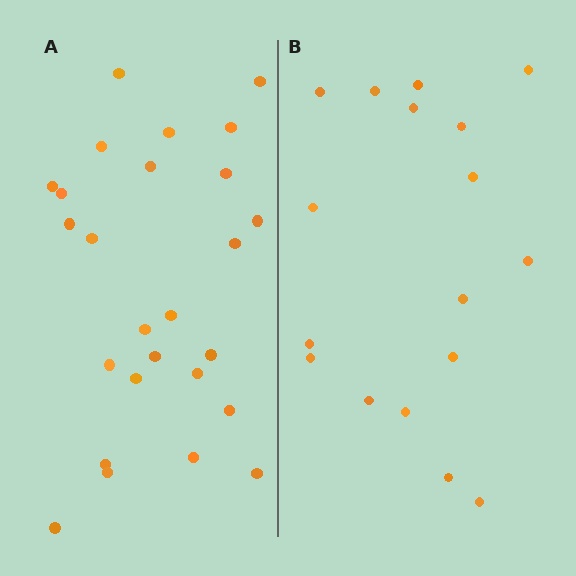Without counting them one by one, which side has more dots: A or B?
Region A (the left region) has more dots.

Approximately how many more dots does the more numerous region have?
Region A has roughly 8 or so more dots than region B.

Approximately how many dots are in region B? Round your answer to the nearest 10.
About 20 dots. (The exact count is 17, which rounds to 20.)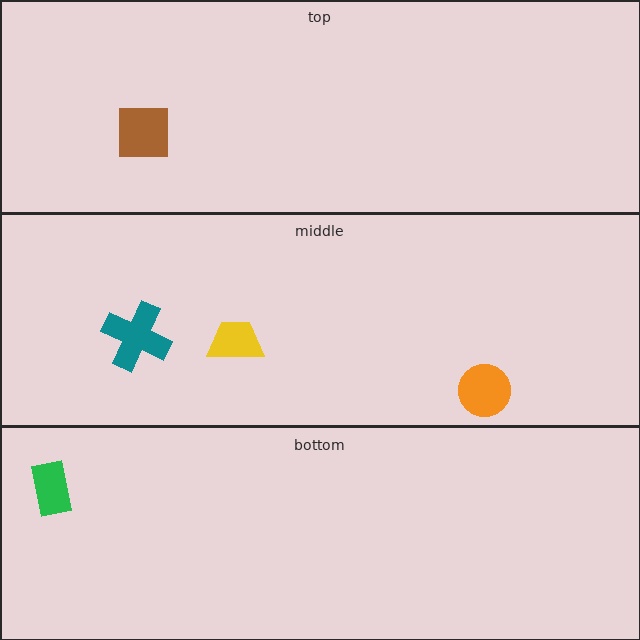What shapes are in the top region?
The brown square.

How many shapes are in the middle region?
3.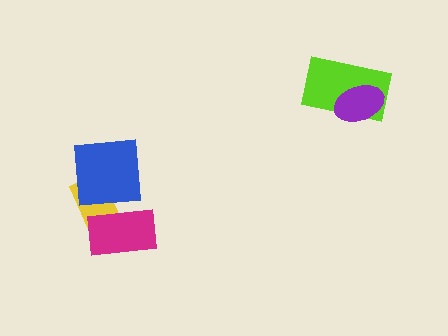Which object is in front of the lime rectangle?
The purple ellipse is in front of the lime rectangle.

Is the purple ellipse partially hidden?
No, no other shape covers it.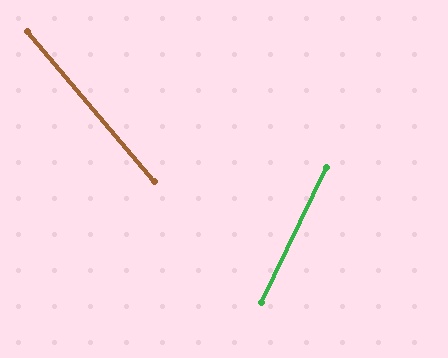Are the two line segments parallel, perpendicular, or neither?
Neither parallel nor perpendicular — they differ by about 66°.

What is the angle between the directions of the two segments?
Approximately 66 degrees.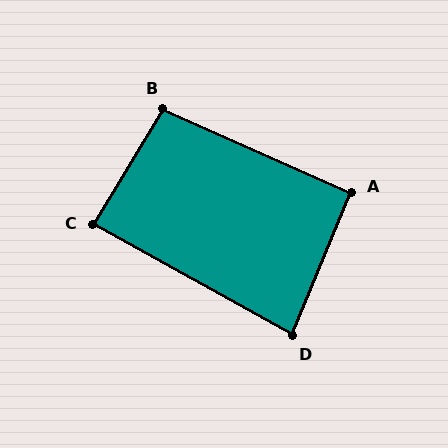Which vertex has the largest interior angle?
B, at approximately 97 degrees.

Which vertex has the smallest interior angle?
D, at approximately 83 degrees.